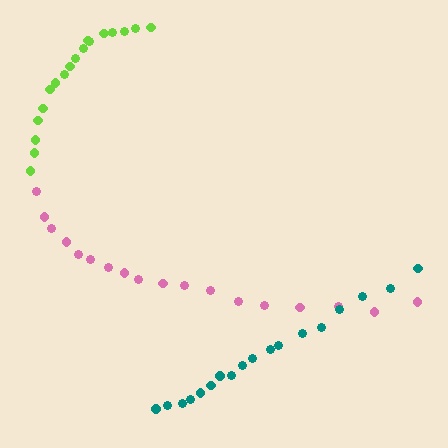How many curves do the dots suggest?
There are 3 distinct paths.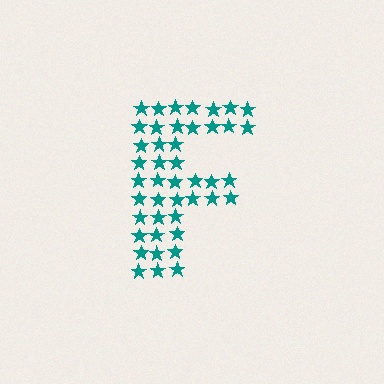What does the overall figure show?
The overall figure shows the letter F.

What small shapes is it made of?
It is made of small stars.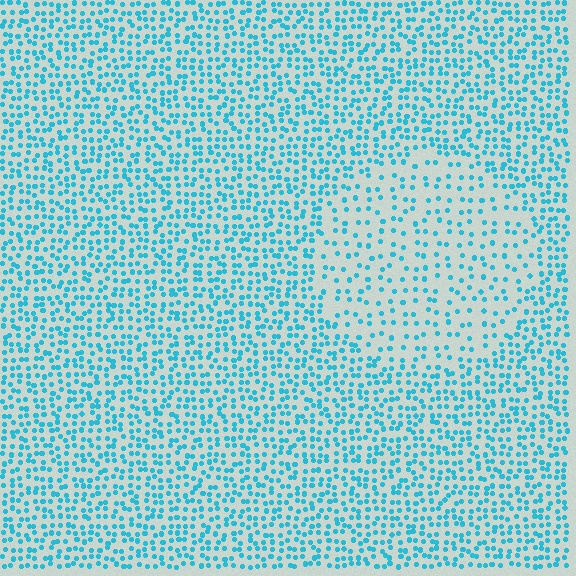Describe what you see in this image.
The image contains small cyan elements arranged at two different densities. A circle-shaped region is visible where the elements are less densely packed than the surrounding area.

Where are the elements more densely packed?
The elements are more densely packed outside the circle boundary.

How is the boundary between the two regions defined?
The boundary is defined by a change in element density (approximately 2.1x ratio). All elements are the same color, size, and shape.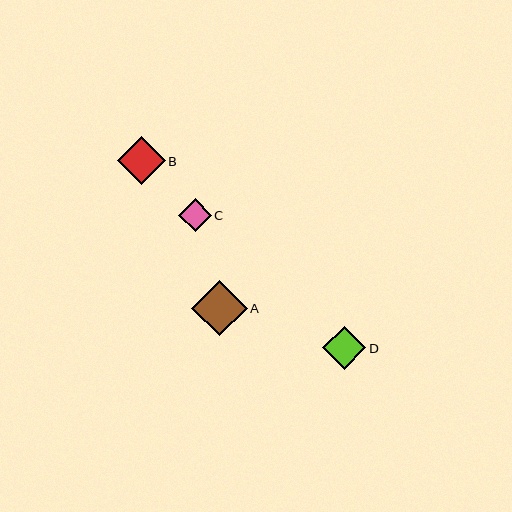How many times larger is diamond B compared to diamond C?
Diamond B is approximately 1.5 times the size of diamond C.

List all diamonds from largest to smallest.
From largest to smallest: A, B, D, C.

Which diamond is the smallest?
Diamond C is the smallest with a size of approximately 32 pixels.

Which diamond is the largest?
Diamond A is the largest with a size of approximately 56 pixels.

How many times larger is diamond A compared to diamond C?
Diamond A is approximately 1.7 times the size of diamond C.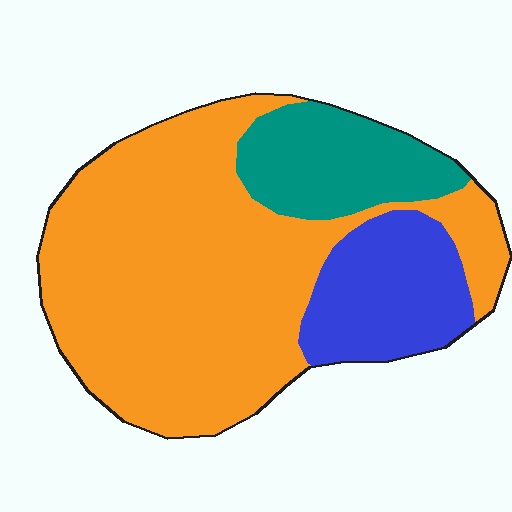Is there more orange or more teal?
Orange.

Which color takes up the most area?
Orange, at roughly 65%.